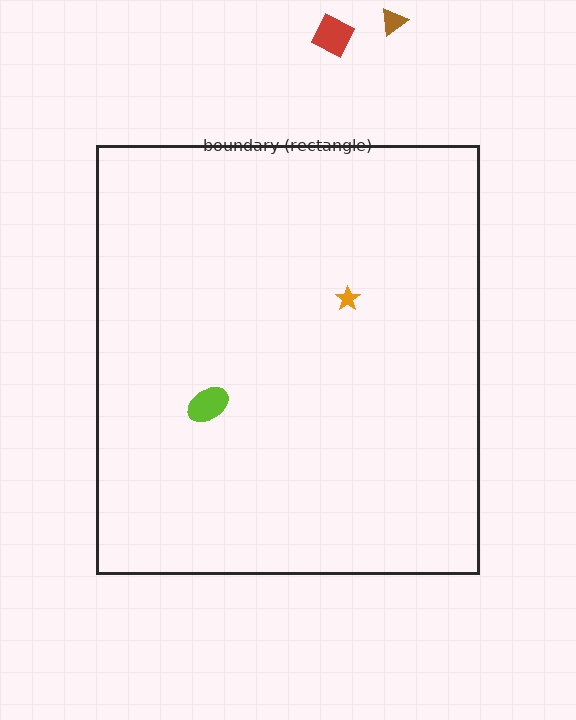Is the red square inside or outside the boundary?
Outside.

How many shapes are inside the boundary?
2 inside, 2 outside.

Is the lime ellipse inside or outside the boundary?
Inside.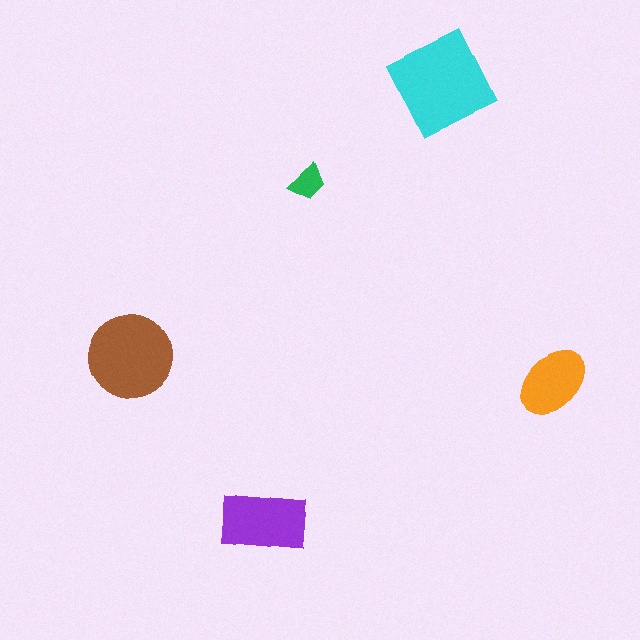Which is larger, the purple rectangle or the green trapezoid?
The purple rectangle.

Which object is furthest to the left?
The brown circle is leftmost.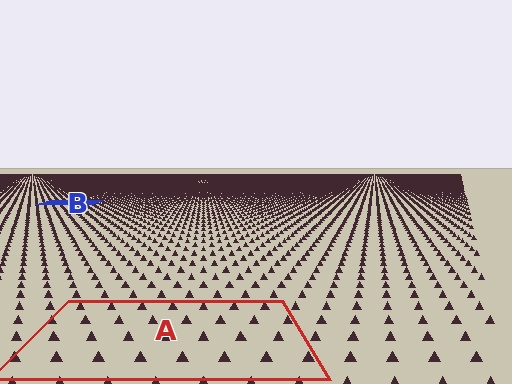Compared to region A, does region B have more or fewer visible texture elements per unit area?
Region B has more texture elements per unit area — they are packed more densely because it is farther away.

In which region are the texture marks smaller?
The texture marks are smaller in region B, because it is farther away.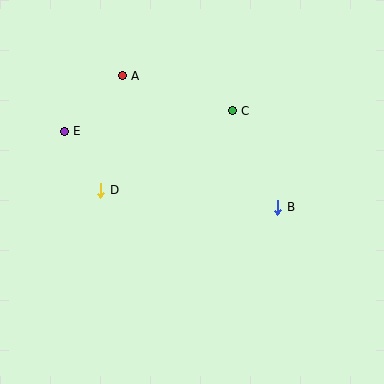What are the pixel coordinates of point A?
Point A is at (122, 76).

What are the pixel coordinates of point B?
Point B is at (278, 207).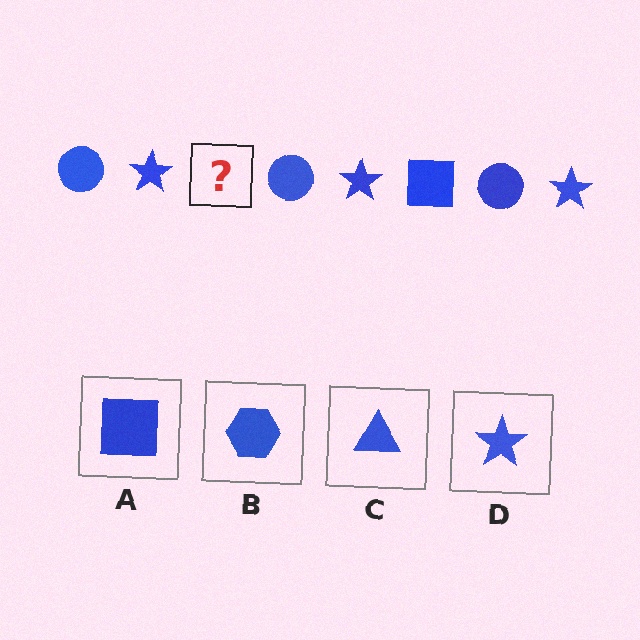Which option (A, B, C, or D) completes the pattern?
A.